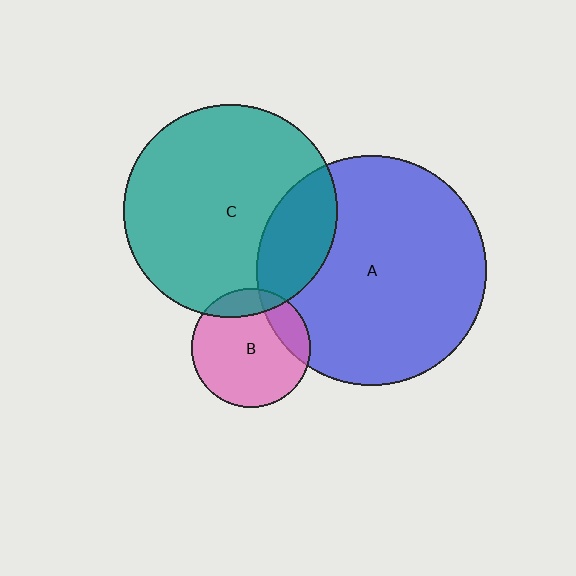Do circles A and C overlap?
Yes.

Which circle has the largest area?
Circle A (blue).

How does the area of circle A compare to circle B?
Approximately 3.7 times.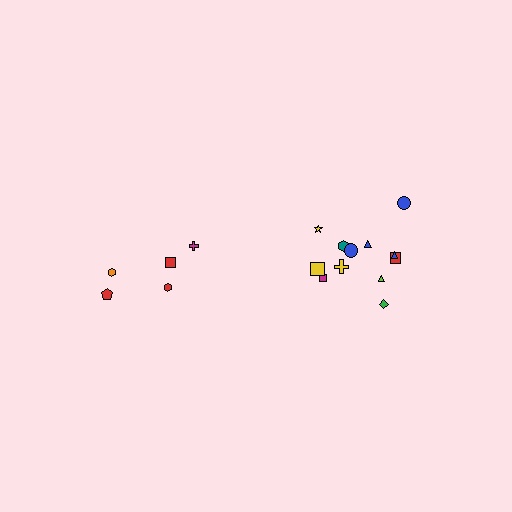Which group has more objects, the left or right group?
The right group.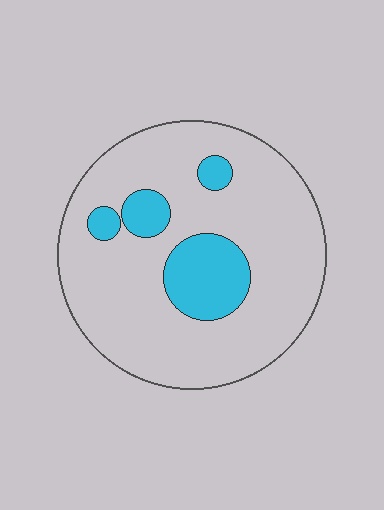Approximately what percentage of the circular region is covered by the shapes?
Approximately 15%.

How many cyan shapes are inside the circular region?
4.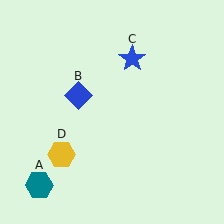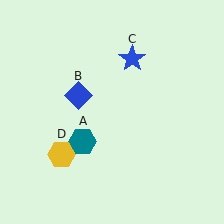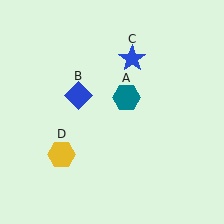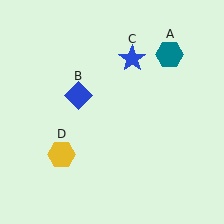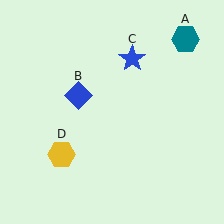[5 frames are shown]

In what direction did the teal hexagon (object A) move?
The teal hexagon (object A) moved up and to the right.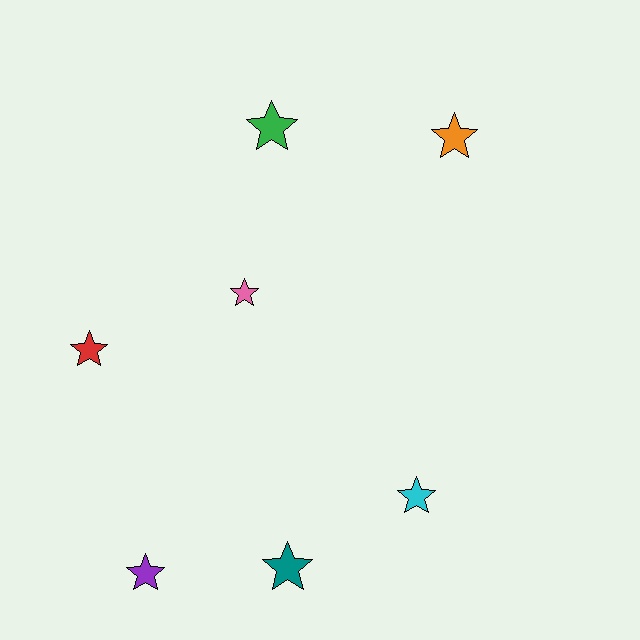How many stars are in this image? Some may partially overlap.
There are 7 stars.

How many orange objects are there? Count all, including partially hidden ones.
There is 1 orange object.